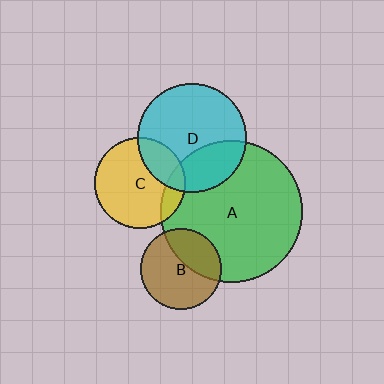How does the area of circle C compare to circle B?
Approximately 1.2 times.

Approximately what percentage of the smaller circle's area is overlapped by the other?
Approximately 30%.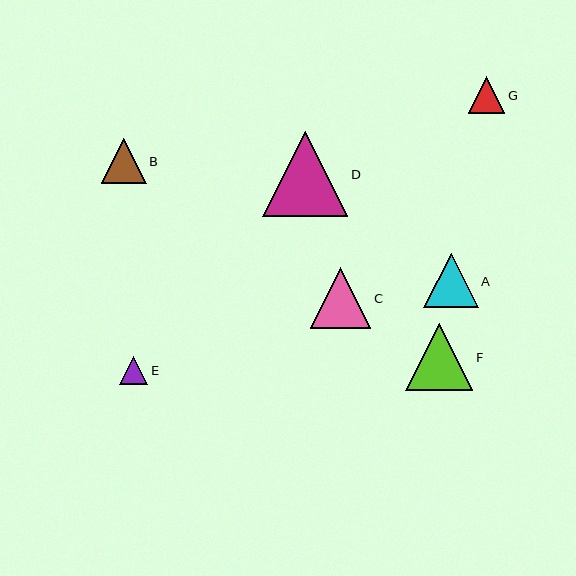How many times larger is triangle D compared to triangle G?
Triangle D is approximately 2.4 times the size of triangle G.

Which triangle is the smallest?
Triangle E is the smallest with a size of approximately 28 pixels.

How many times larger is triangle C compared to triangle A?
Triangle C is approximately 1.1 times the size of triangle A.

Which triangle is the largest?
Triangle D is the largest with a size of approximately 85 pixels.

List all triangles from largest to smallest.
From largest to smallest: D, F, C, A, B, G, E.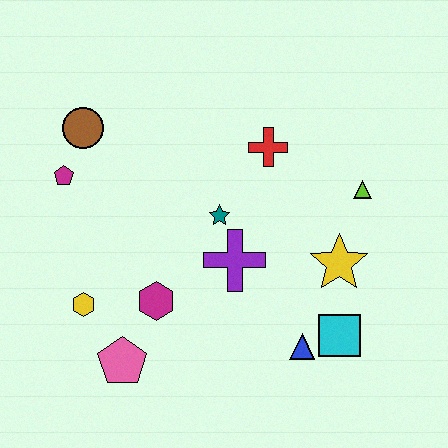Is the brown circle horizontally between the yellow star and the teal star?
No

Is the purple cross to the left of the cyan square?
Yes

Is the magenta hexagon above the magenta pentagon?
No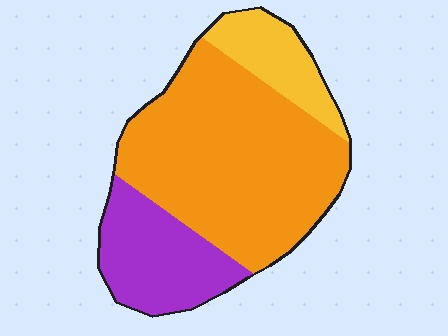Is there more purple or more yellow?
Purple.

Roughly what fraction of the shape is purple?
Purple takes up between a sixth and a third of the shape.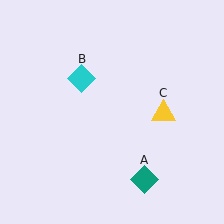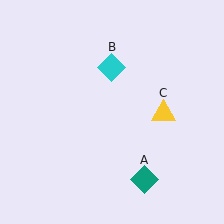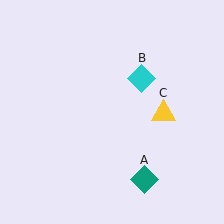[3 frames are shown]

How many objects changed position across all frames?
1 object changed position: cyan diamond (object B).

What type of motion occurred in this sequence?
The cyan diamond (object B) rotated clockwise around the center of the scene.